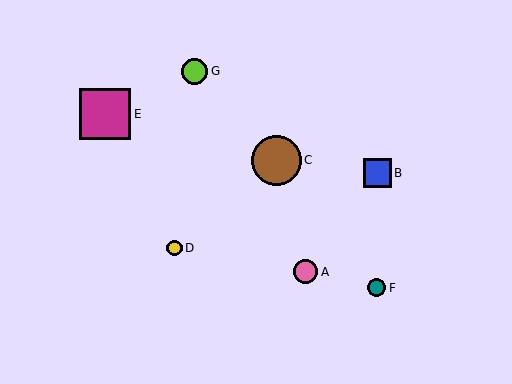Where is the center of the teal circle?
The center of the teal circle is at (376, 288).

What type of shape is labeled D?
Shape D is a yellow circle.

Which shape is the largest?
The magenta square (labeled E) is the largest.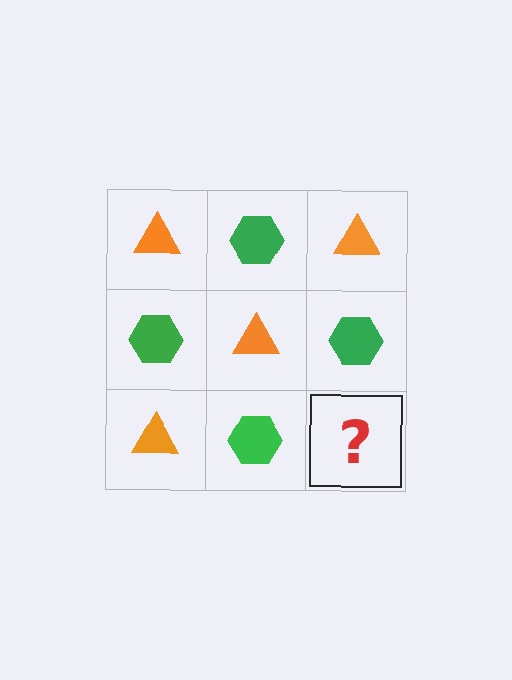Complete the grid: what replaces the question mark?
The question mark should be replaced with an orange triangle.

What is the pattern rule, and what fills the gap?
The rule is that it alternates orange triangle and green hexagon in a checkerboard pattern. The gap should be filled with an orange triangle.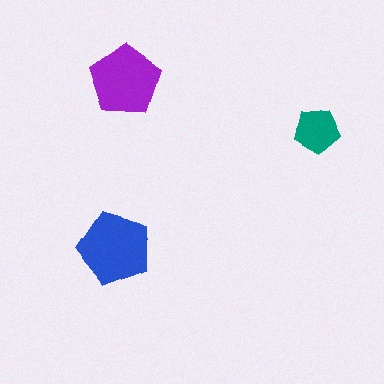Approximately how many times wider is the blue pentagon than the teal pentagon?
About 1.5 times wider.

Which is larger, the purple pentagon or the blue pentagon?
The blue one.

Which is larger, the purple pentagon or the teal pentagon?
The purple one.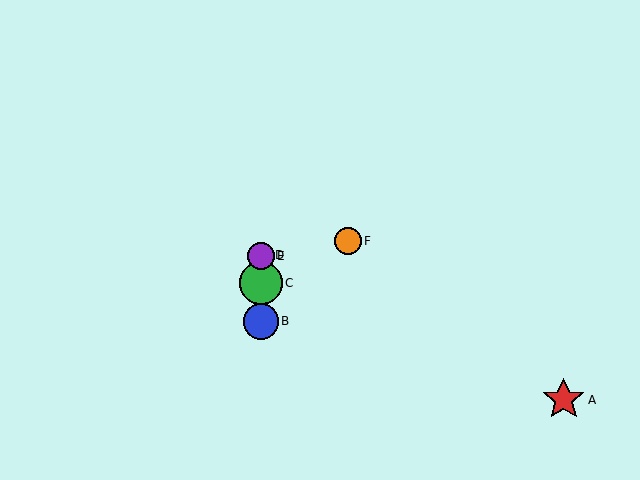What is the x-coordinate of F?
Object F is at x≈348.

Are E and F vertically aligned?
No, E is at x≈261 and F is at x≈348.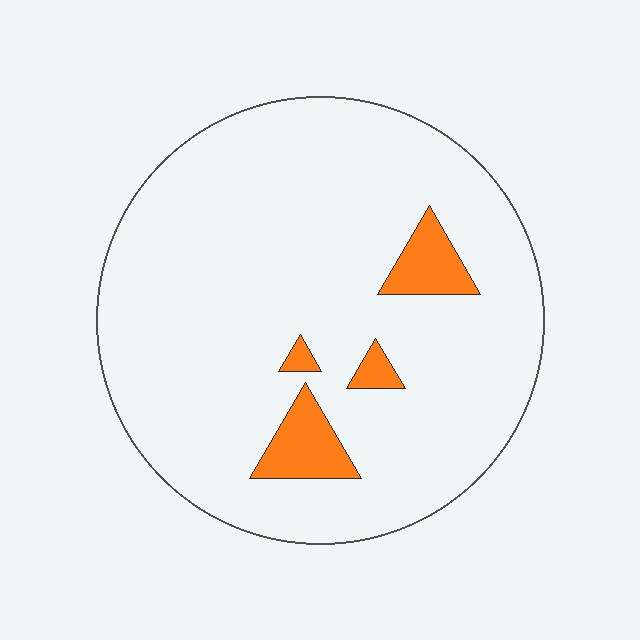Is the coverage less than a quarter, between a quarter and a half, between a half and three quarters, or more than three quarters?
Less than a quarter.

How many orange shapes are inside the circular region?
4.